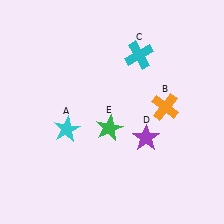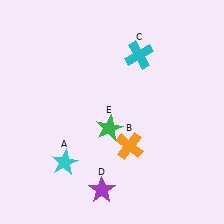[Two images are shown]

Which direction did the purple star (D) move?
The purple star (D) moved down.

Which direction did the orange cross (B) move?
The orange cross (B) moved down.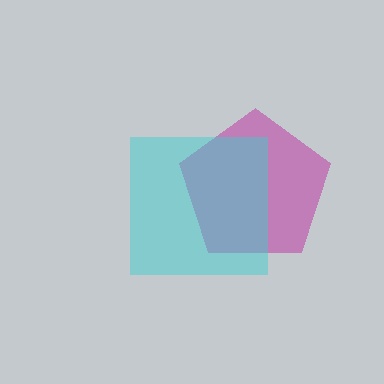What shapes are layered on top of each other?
The layered shapes are: a magenta pentagon, a cyan square.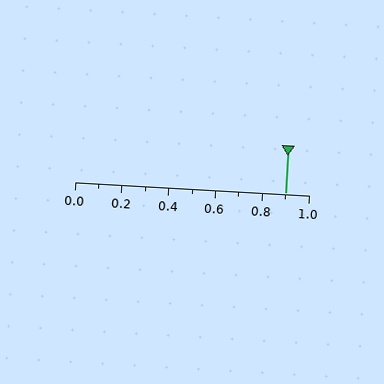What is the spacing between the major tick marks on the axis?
The major ticks are spaced 0.2 apart.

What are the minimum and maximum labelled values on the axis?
The axis runs from 0.0 to 1.0.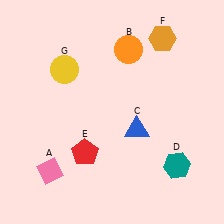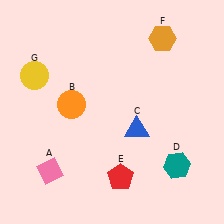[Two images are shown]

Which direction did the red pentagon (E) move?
The red pentagon (E) moved right.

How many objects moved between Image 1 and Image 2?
3 objects moved between the two images.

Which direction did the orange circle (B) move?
The orange circle (B) moved left.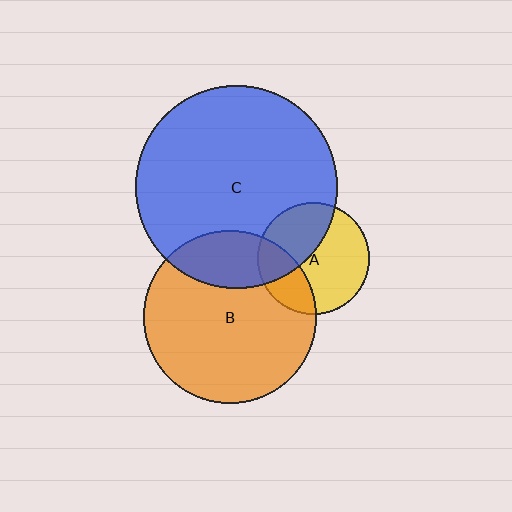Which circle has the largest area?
Circle C (blue).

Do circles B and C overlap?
Yes.